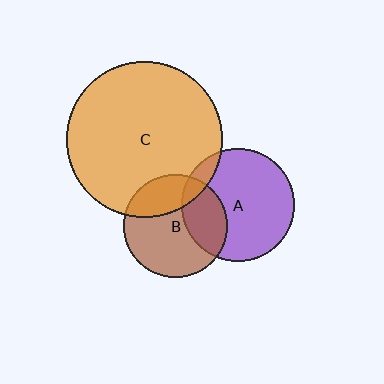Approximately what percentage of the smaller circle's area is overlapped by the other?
Approximately 30%.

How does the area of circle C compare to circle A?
Approximately 1.9 times.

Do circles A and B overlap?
Yes.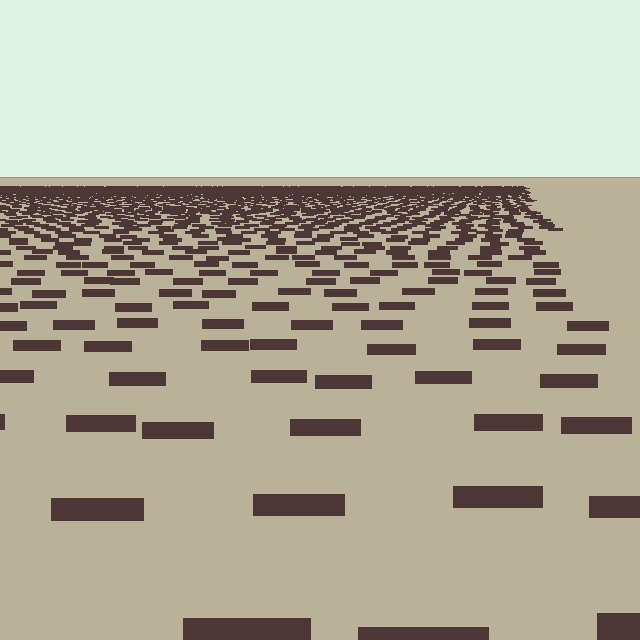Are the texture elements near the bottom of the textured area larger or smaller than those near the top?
Larger. Near the bottom, elements are closer to the viewer and appear at a bigger on-screen size.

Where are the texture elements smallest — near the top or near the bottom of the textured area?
Near the top.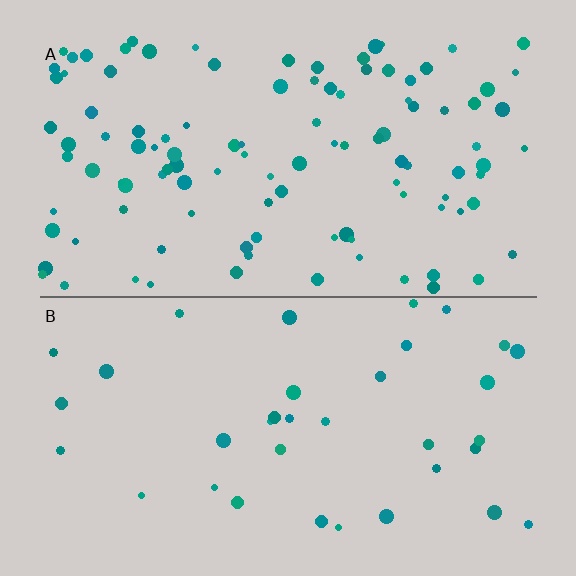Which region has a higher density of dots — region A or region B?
A (the top).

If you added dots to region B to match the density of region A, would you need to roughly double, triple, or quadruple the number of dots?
Approximately triple.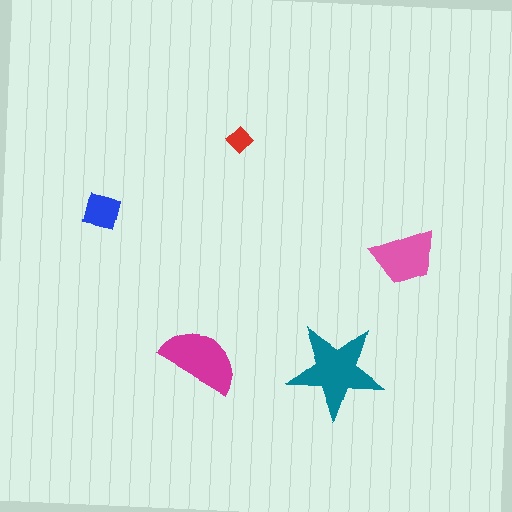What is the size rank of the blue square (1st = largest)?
4th.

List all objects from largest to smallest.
The teal star, the magenta semicircle, the pink trapezoid, the blue square, the red diamond.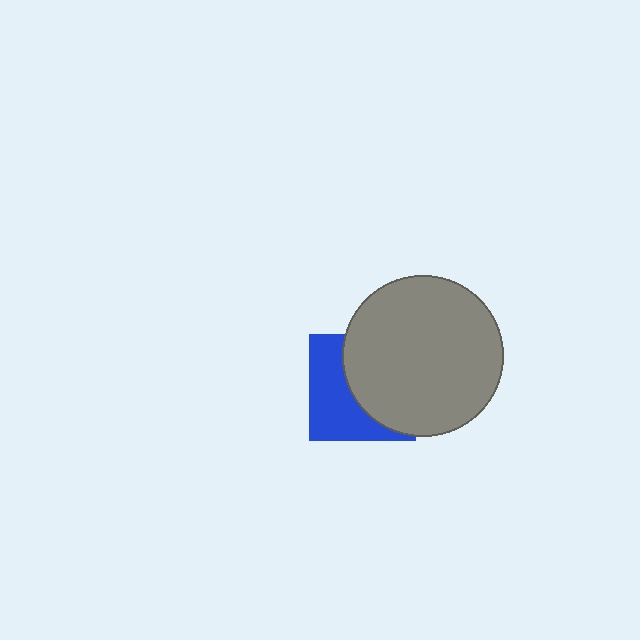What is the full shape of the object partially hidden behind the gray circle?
The partially hidden object is a blue square.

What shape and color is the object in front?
The object in front is a gray circle.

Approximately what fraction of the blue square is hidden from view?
Roughly 54% of the blue square is hidden behind the gray circle.